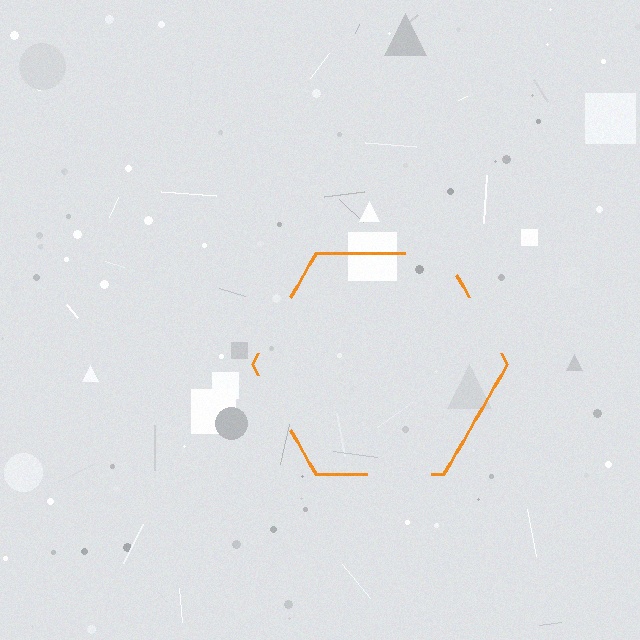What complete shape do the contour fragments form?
The contour fragments form a hexagon.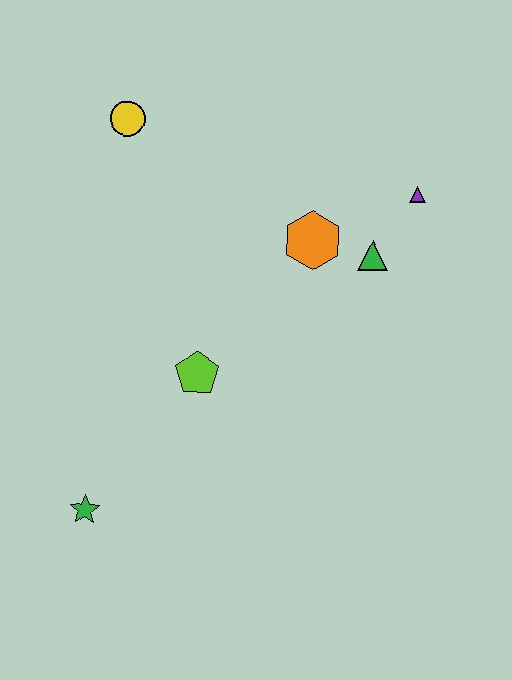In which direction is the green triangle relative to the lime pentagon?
The green triangle is to the right of the lime pentagon.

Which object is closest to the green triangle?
The orange hexagon is closest to the green triangle.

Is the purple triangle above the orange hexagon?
Yes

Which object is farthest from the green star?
The purple triangle is farthest from the green star.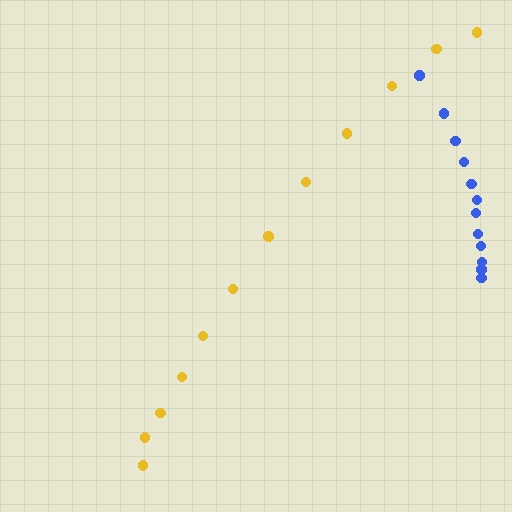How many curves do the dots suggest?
There are 2 distinct paths.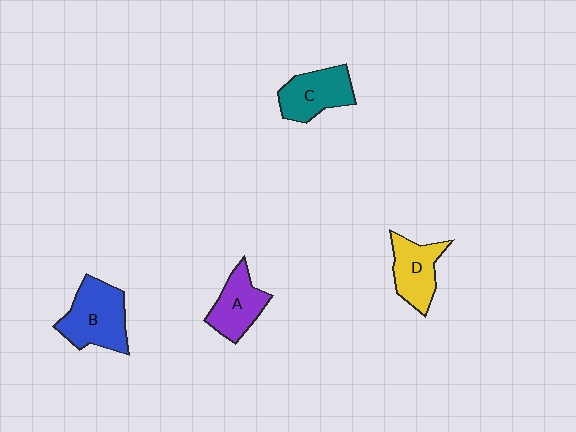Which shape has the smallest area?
Shape A (purple).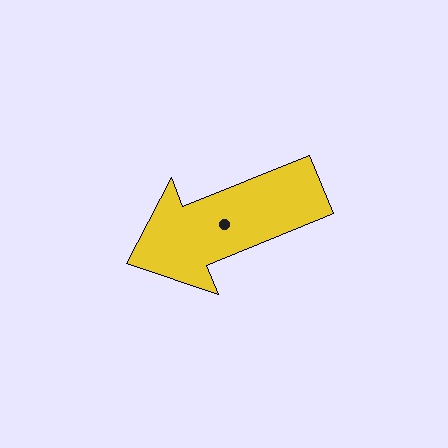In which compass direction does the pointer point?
West.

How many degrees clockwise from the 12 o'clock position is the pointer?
Approximately 248 degrees.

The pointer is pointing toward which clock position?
Roughly 8 o'clock.